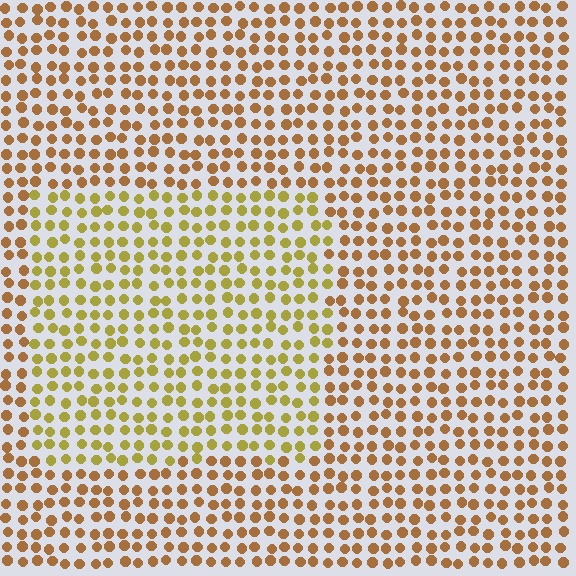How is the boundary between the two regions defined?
The boundary is defined purely by a slight shift in hue (about 30 degrees). Spacing, size, and orientation are identical on both sides.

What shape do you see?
I see a rectangle.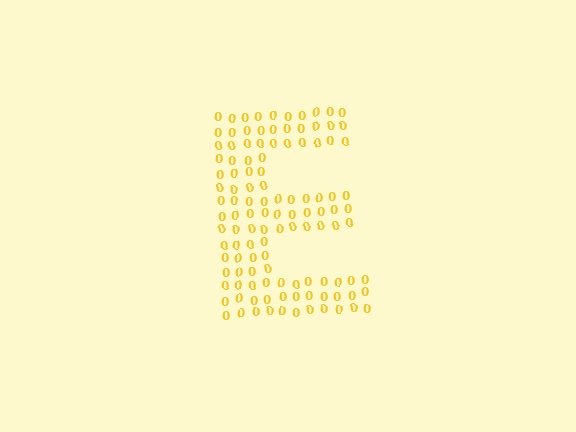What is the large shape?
The large shape is the letter E.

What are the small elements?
The small elements are digit 0's.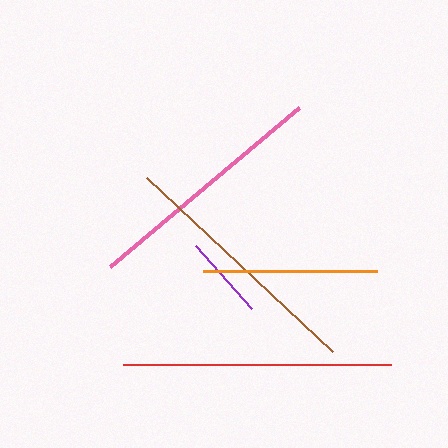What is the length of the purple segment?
The purple segment is approximately 85 pixels long.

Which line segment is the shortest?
The purple line is the shortest at approximately 85 pixels.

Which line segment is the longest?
The red line is the longest at approximately 268 pixels.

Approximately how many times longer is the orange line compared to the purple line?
The orange line is approximately 2.1 times the length of the purple line.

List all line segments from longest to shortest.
From longest to shortest: red, brown, pink, orange, purple.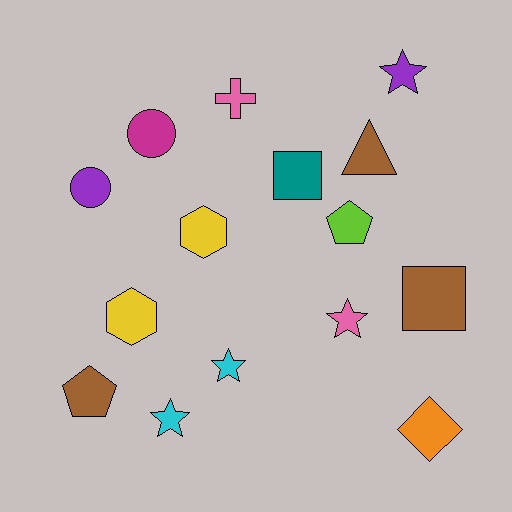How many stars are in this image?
There are 4 stars.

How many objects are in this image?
There are 15 objects.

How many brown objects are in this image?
There are 3 brown objects.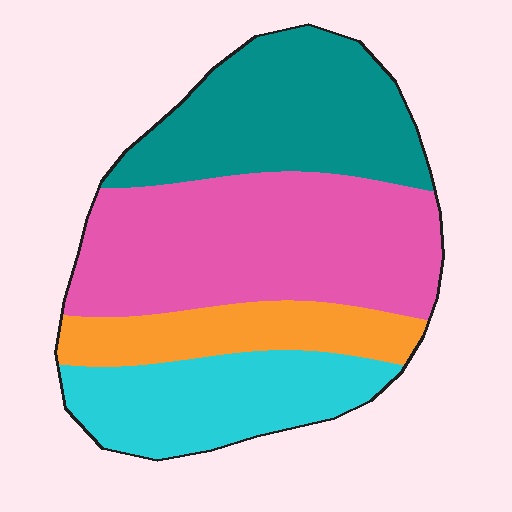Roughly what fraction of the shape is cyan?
Cyan covers roughly 20% of the shape.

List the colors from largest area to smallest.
From largest to smallest: pink, teal, cyan, orange.